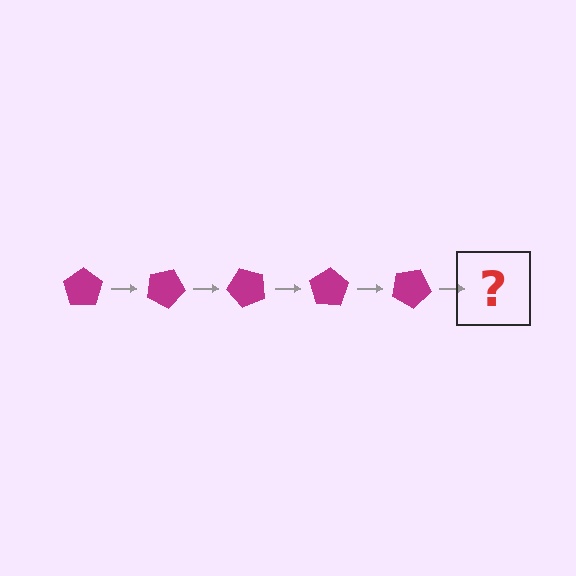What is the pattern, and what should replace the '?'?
The pattern is that the pentagon rotates 25 degrees each step. The '?' should be a magenta pentagon rotated 125 degrees.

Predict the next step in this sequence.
The next step is a magenta pentagon rotated 125 degrees.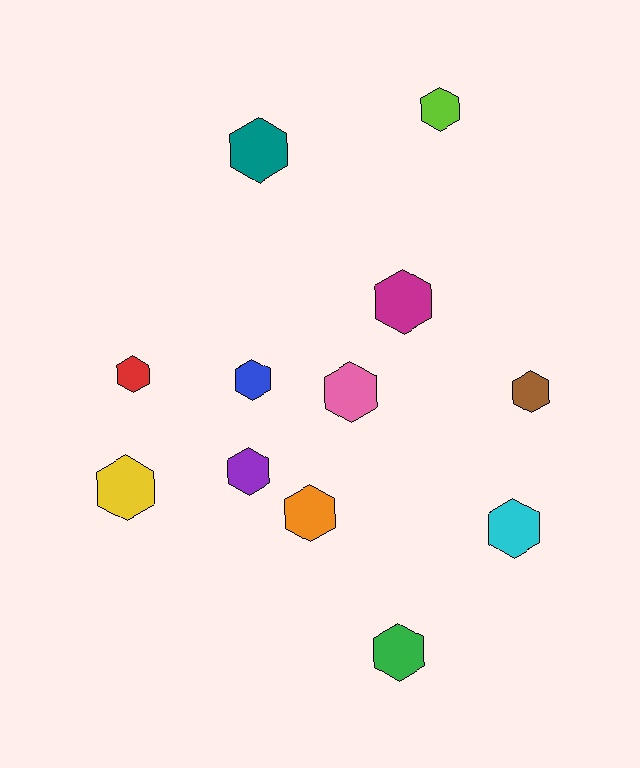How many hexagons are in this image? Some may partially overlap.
There are 12 hexagons.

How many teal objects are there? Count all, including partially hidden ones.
There is 1 teal object.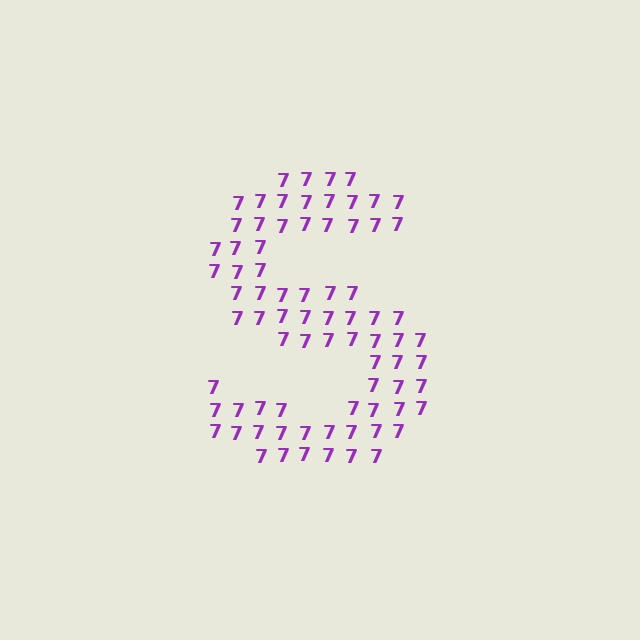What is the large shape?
The large shape is the letter S.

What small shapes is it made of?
It is made of small digit 7's.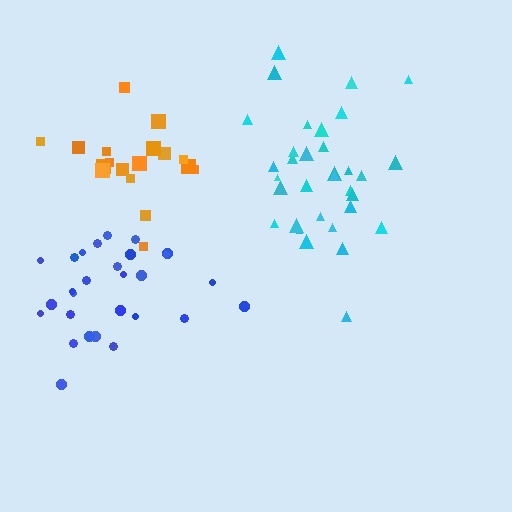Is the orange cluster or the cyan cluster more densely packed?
Cyan.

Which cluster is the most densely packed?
Blue.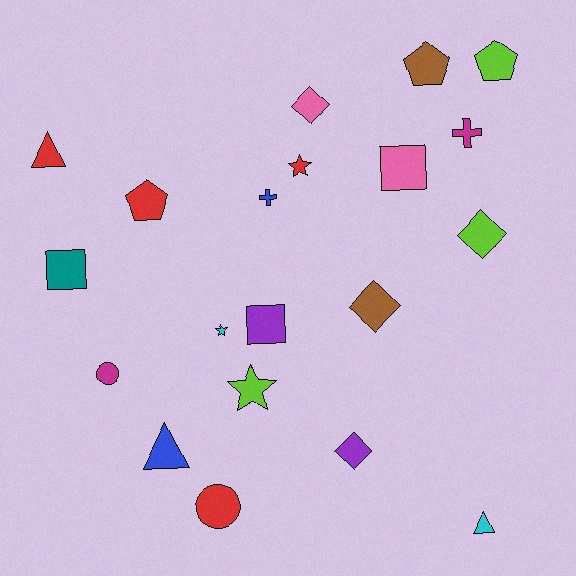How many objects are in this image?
There are 20 objects.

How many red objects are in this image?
There are 4 red objects.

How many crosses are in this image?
There are 2 crosses.